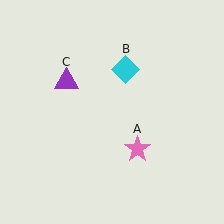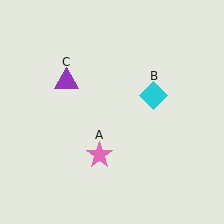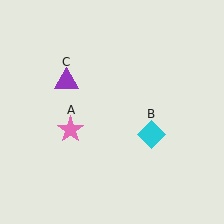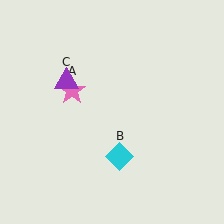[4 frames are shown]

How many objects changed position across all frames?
2 objects changed position: pink star (object A), cyan diamond (object B).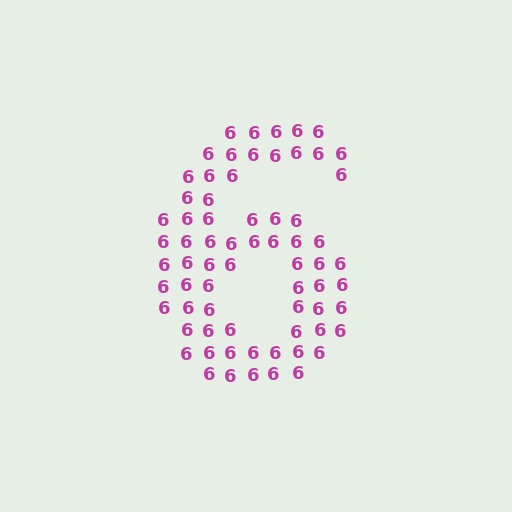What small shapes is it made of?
It is made of small digit 6's.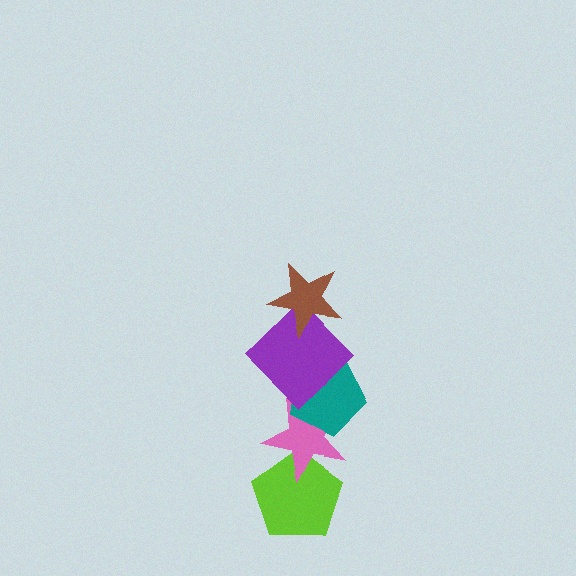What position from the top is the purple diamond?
The purple diamond is 2nd from the top.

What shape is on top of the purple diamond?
The brown star is on top of the purple diamond.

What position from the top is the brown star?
The brown star is 1st from the top.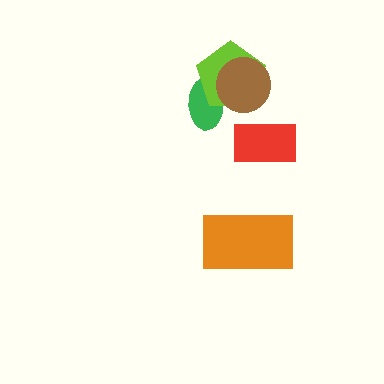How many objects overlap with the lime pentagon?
2 objects overlap with the lime pentagon.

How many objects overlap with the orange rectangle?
0 objects overlap with the orange rectangle.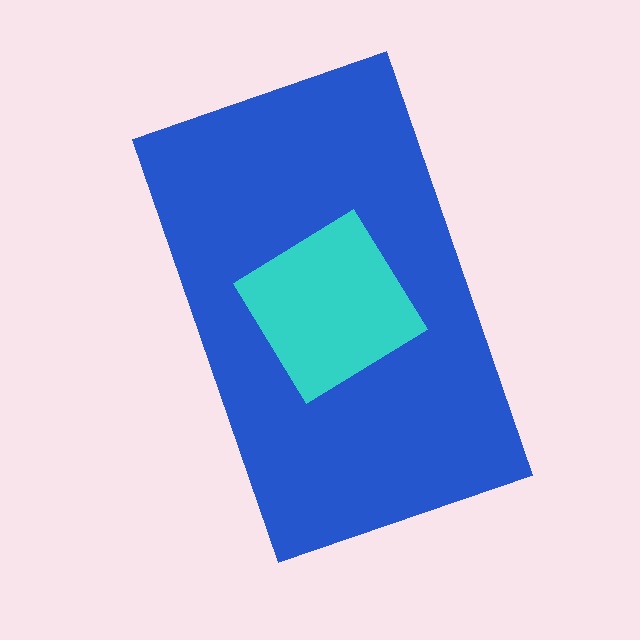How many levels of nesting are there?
2.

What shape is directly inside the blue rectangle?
The cyan diamond.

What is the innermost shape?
The cyan diamond.